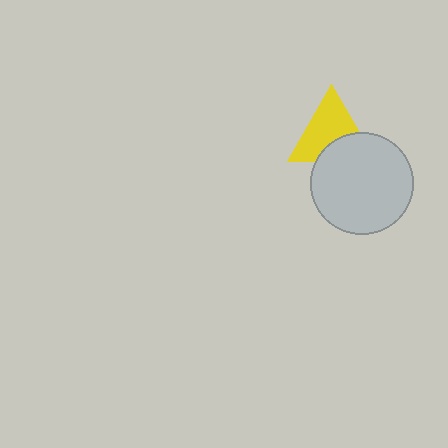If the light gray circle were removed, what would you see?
You would see the complete yellow triangle.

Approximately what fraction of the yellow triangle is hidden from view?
Roughly 34% of the yellow triangle is hidden behind the light gray circle.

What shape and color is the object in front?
The object in front is a light gray circle.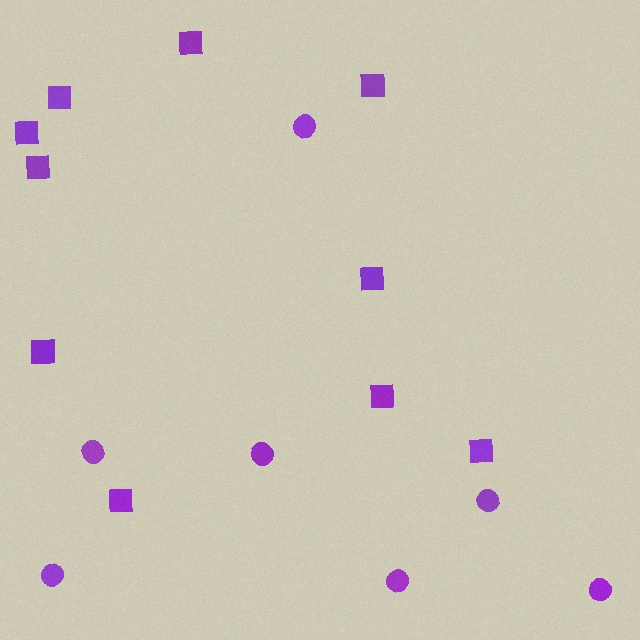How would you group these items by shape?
There are 2 groups: one group of squares (10) and one group of circles (7).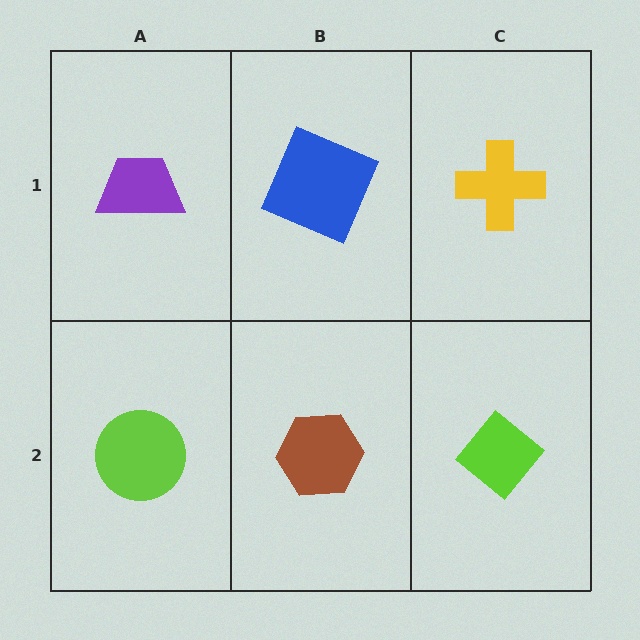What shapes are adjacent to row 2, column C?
A yellow cross (row 1, column C), a brown hexagon (row 2, column B).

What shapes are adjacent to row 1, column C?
A lime diamond (row 2, column C), a blue square (row 1, column B).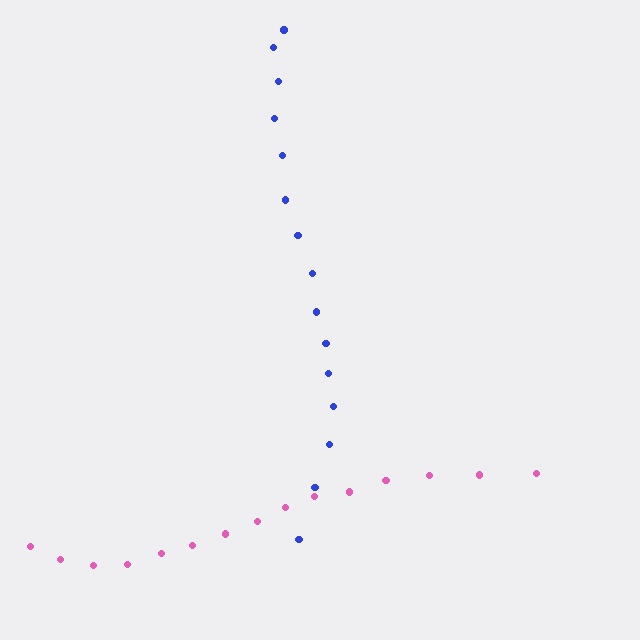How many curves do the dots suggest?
There are 2 distinct paths.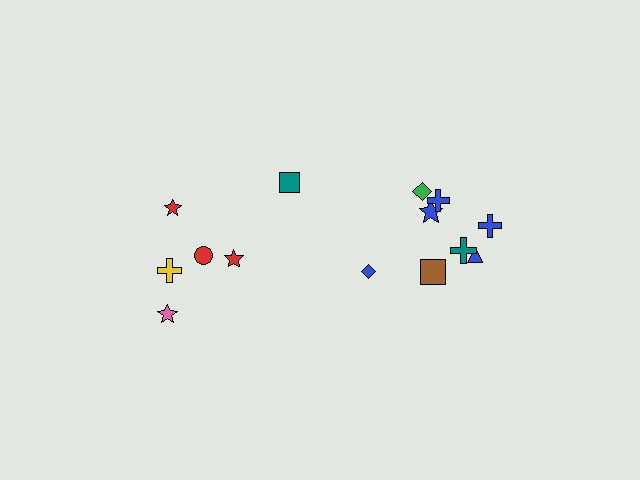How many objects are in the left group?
There are 6 objects.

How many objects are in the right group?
There are 8 objects.